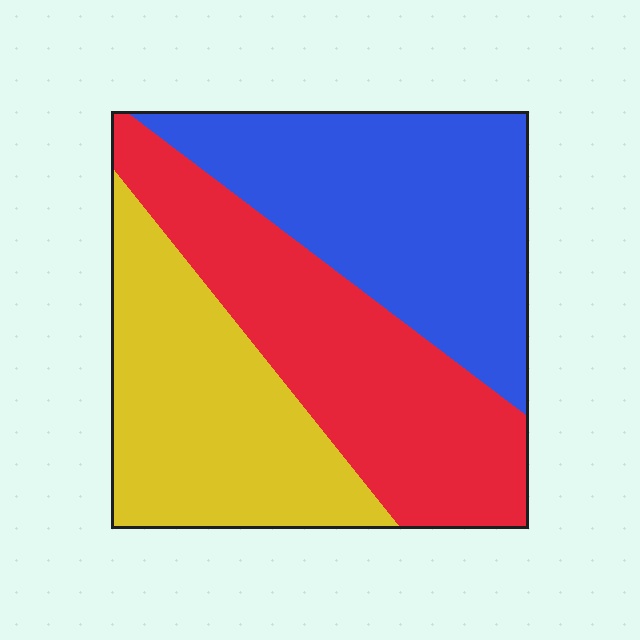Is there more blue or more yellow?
Blue.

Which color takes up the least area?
Yellow, at roughly 30%.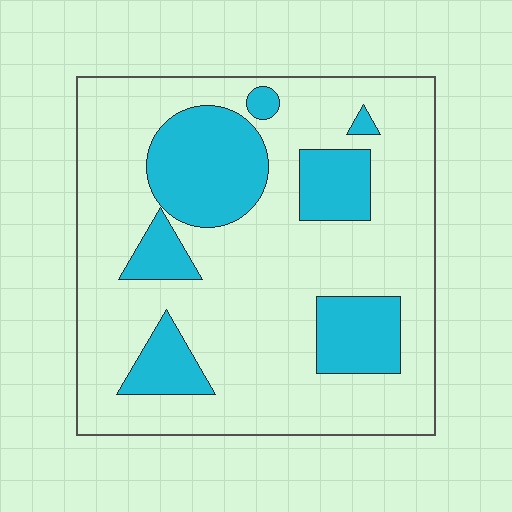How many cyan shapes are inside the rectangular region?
7.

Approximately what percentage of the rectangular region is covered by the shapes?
Approximately 25%.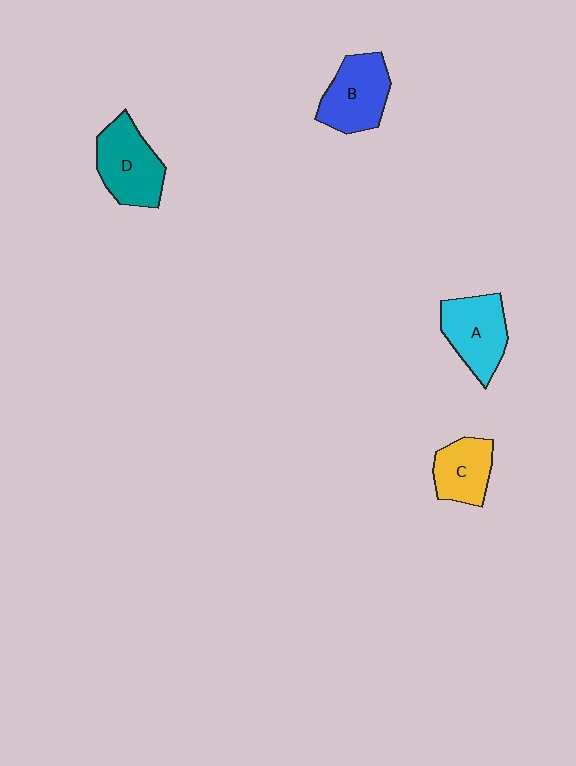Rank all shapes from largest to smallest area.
From largest to smallest: D (teal), B (blue), A (cyan), C (yellow).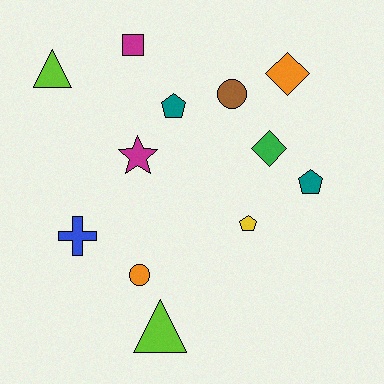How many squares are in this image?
There is 1 square.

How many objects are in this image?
There are 12 objects.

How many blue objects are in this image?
There is 1 blue object.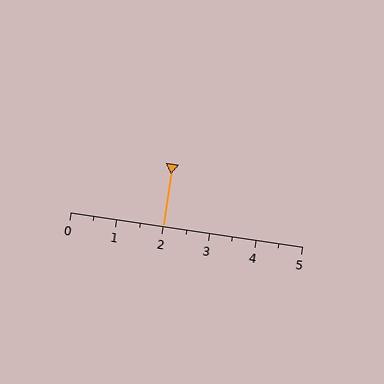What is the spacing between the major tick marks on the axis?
The major ticks are spaced 1 apart.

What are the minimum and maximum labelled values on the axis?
The axis runs from 0 to 5.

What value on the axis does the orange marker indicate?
The marker indicates approximately 2.